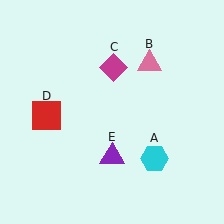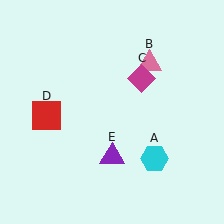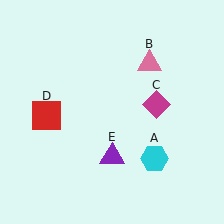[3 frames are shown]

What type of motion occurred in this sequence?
The magenta diamond (object C) rotated clockwise around the center of the scene.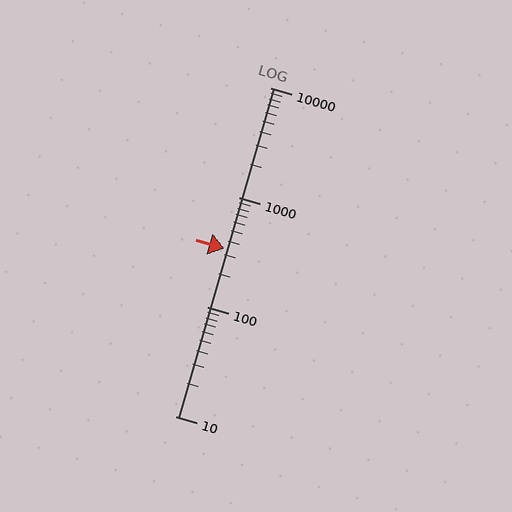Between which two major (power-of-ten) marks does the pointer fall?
The pointer is between 100 and 1000.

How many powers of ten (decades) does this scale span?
The scale spans 3 decades, from 10 to 10000.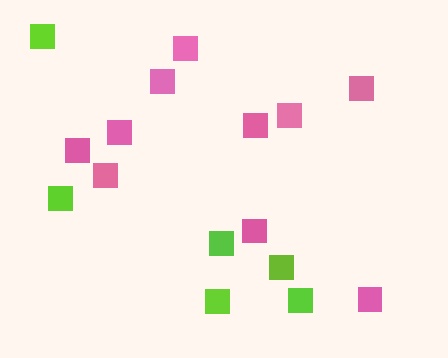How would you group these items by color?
There are 2 groups: one group of pink squares (10) and one group of lime squares (6).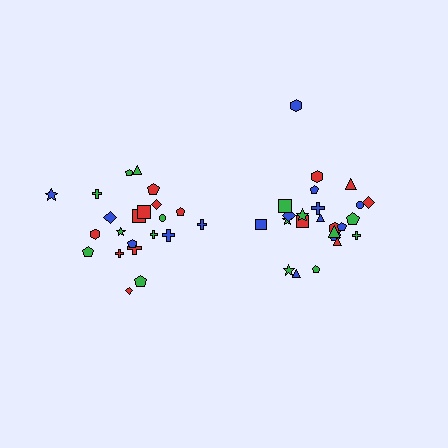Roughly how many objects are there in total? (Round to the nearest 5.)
Roughly 45 objects in total.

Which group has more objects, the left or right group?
The right group.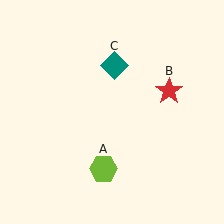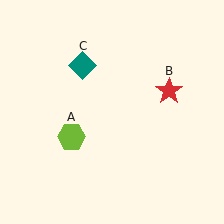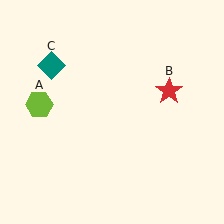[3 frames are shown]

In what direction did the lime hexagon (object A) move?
The lime hexagon (object A) moved up and to the left.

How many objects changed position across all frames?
2 objects changed position: lime hexagon (object A), teal diamond (object C).